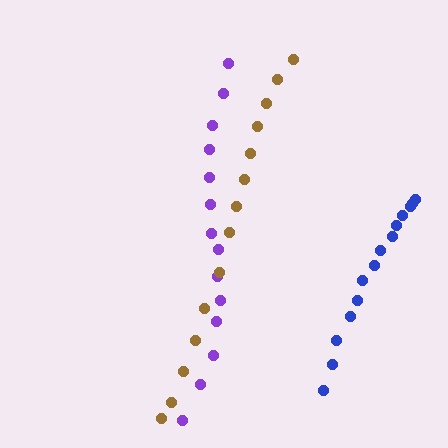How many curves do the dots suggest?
There are 3 distinct paths.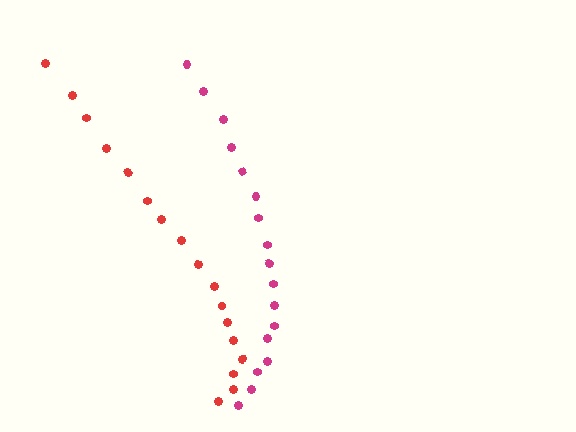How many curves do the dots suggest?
There are 2 distinct paths.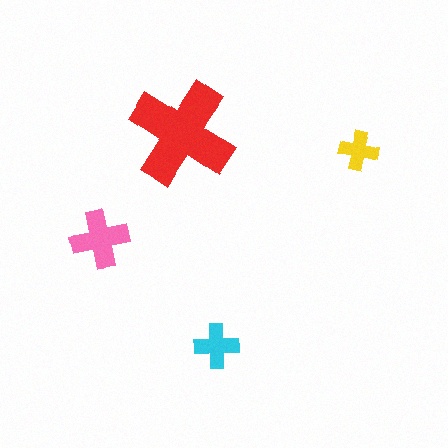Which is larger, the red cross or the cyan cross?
The red one.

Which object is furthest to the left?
The pink cross is leftmost.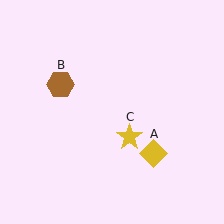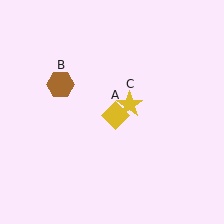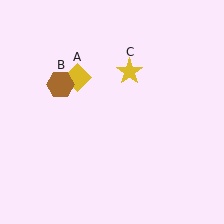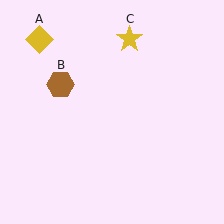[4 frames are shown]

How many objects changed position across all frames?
2 objects changed position: yellow diamond (object A), yellow star (object C).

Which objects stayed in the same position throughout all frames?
Brown hexagon (object B) remained stationary.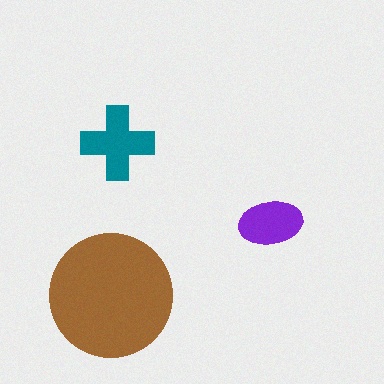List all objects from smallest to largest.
The purple ellipse, the teal cross, the brown circle.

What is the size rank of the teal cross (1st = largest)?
2nd.